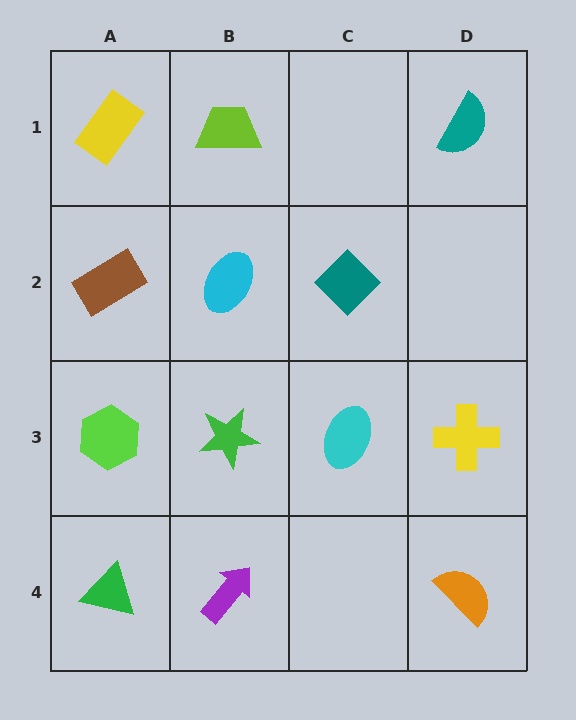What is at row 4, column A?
A green triangle.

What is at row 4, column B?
A purple arrow.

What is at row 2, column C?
A teal diamond.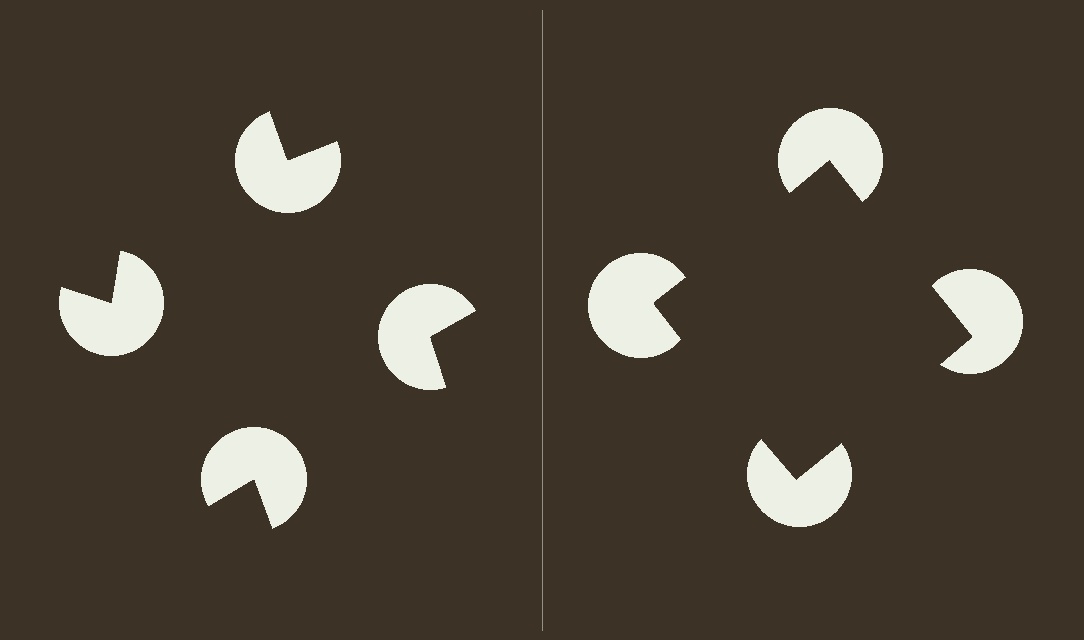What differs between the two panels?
The pac-man discs are positioned identically on both sides; only the wedge orientations differ. On the right they align to a square; on the left they are misaligned.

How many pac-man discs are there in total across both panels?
8 — 4 on each side.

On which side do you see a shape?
An illusory square appears on the right side. On the left side the wedge cuts are rotated, so no coherent shape forms.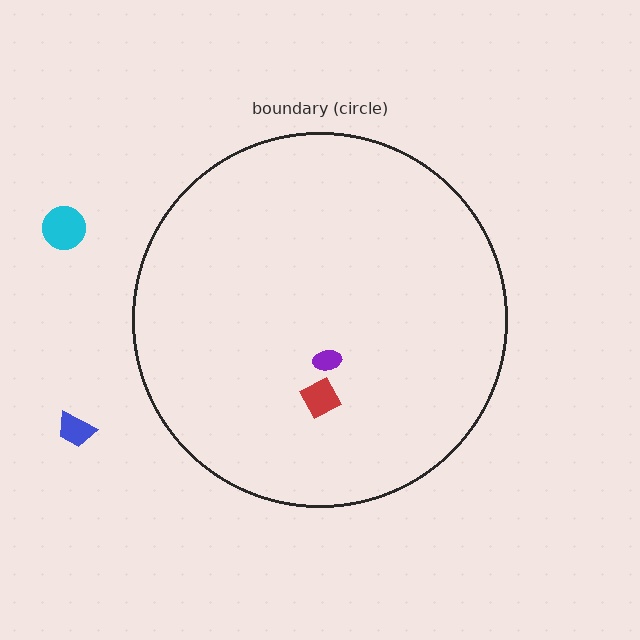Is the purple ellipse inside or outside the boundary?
Inside.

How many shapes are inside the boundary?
2 inside, 2 outside.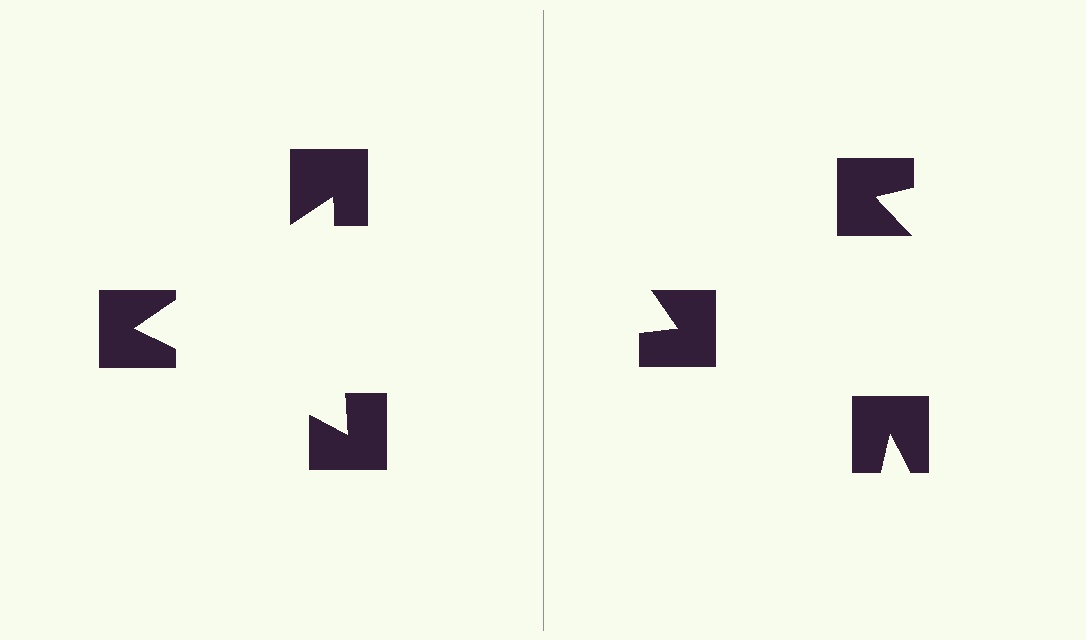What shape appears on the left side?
An illusory triangle.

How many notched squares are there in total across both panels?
6 — 3 on each side.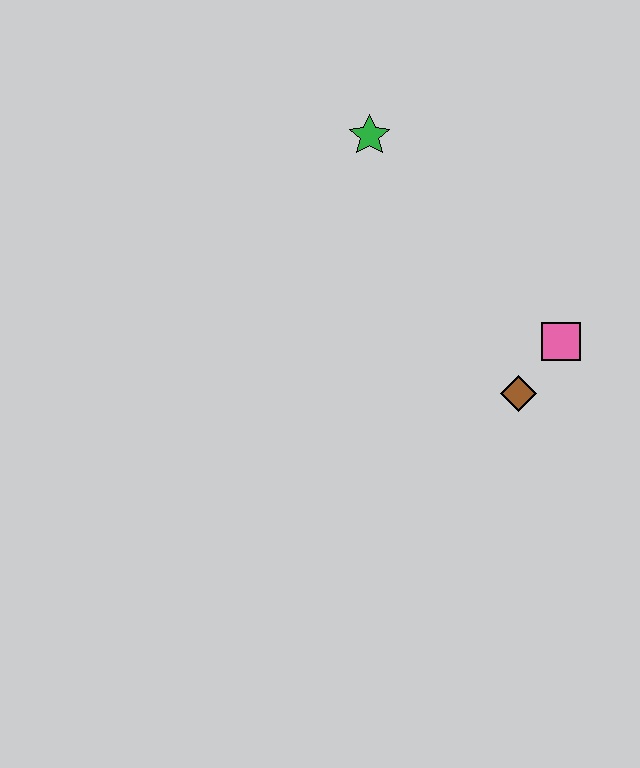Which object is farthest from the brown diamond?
The green star is farthest from the brown diamond.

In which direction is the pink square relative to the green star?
The pink square is below the green star.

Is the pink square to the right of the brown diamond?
Yes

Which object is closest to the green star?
The pink square is closest to the green star.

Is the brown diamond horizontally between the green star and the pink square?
Yes